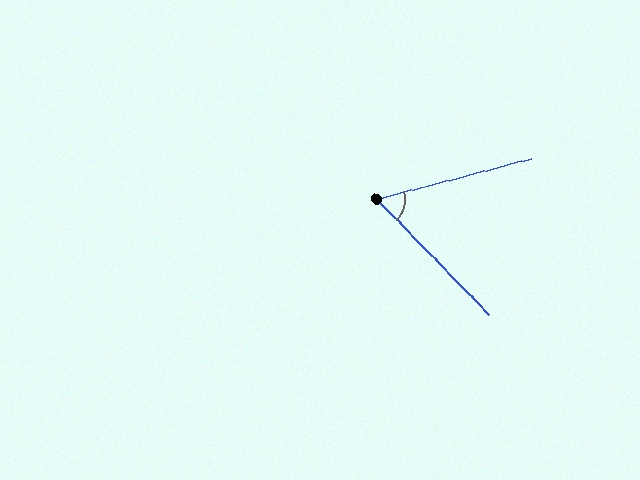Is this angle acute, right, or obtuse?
It is acute.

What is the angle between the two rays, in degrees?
Approximately 60 degrees.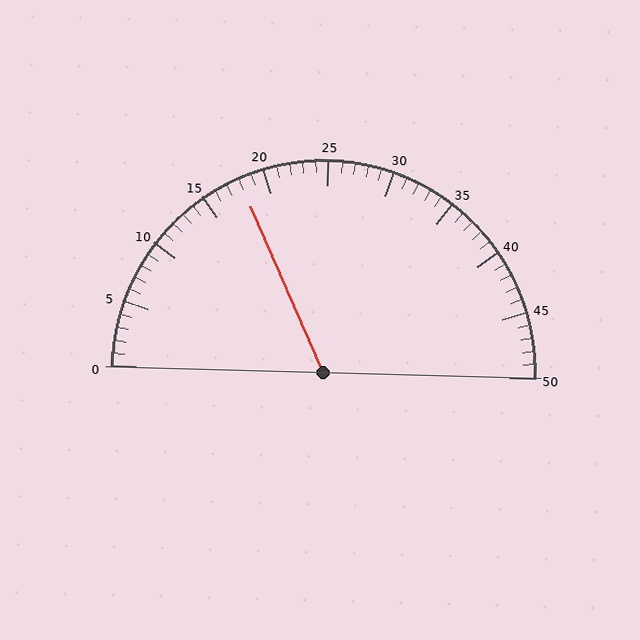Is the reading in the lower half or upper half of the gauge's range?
The reading is in the lower half of the range (0 to 50).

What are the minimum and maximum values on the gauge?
The gauge ranges from 0 to 50.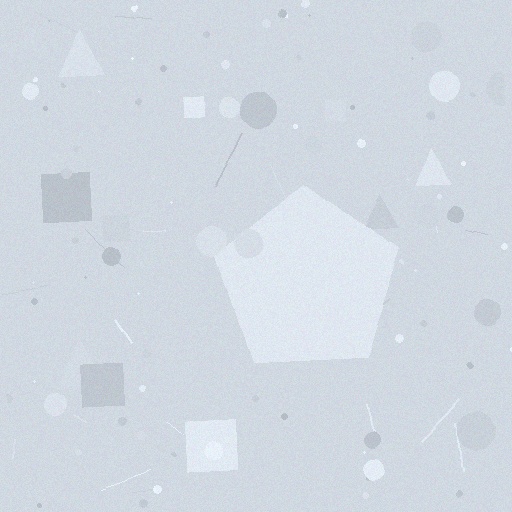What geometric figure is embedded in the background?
A pentagon is embedded in the background.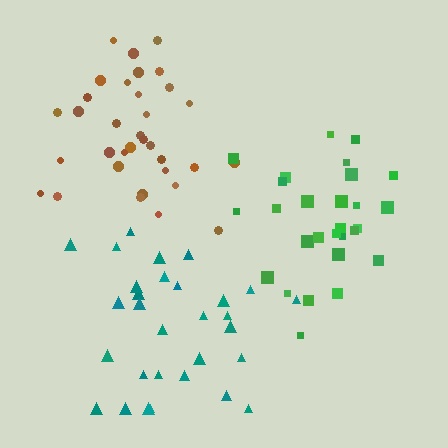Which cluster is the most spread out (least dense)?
Teal.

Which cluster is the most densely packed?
Green.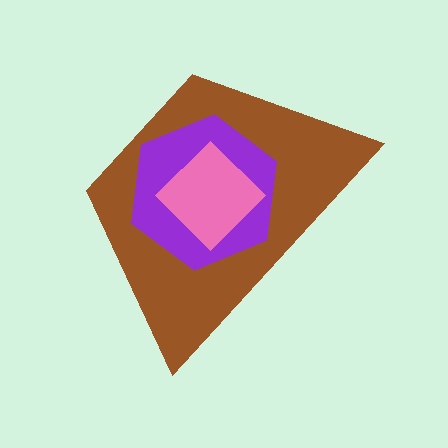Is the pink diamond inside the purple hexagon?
Yes.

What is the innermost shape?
The pink diamond.